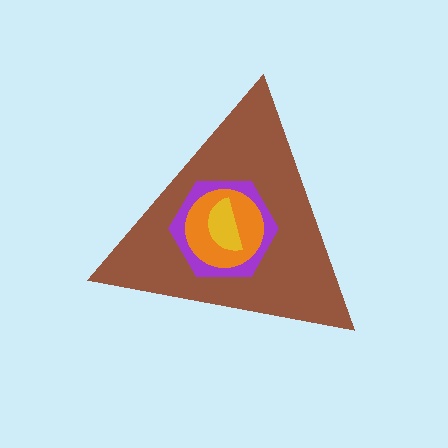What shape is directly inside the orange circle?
The yellow semicircle.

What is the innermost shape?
The yellow semicircle.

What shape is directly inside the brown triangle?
The purple hexagon.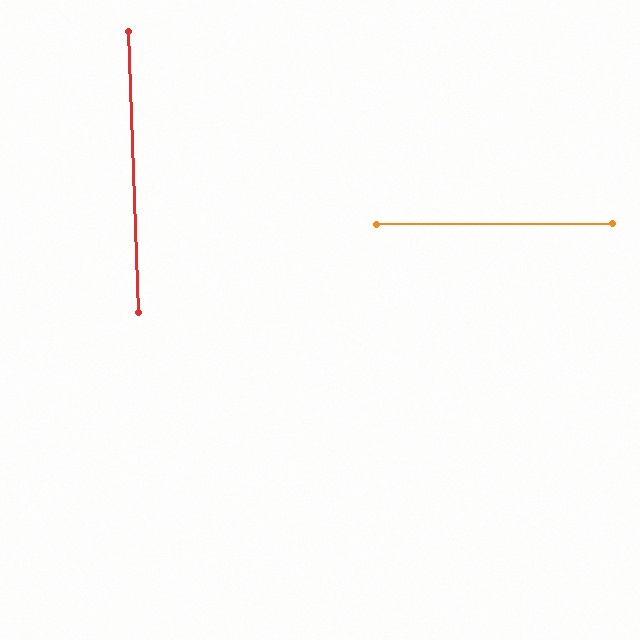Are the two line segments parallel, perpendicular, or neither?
Perpendicular — they meet at approximately 88°.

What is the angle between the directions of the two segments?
Approximately 88 degrees.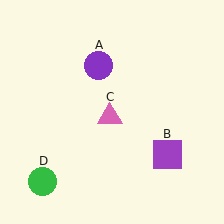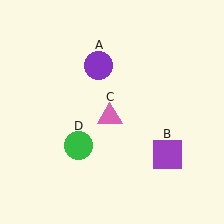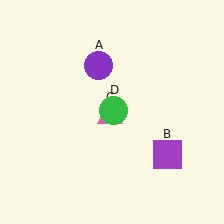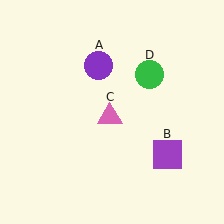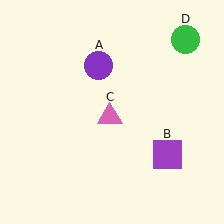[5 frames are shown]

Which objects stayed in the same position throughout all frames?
Purple circle (object A) and purple square (object B) and pink triangle (object C) remained stationary.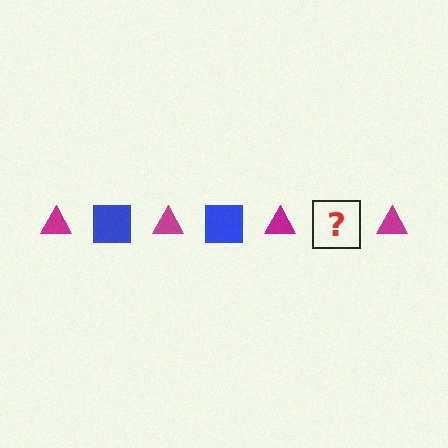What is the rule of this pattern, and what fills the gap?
The rule is that the pattern alternates between magenta triangle and blue square. The gap should be filled with a blue square.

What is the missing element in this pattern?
The missing element is a blue square.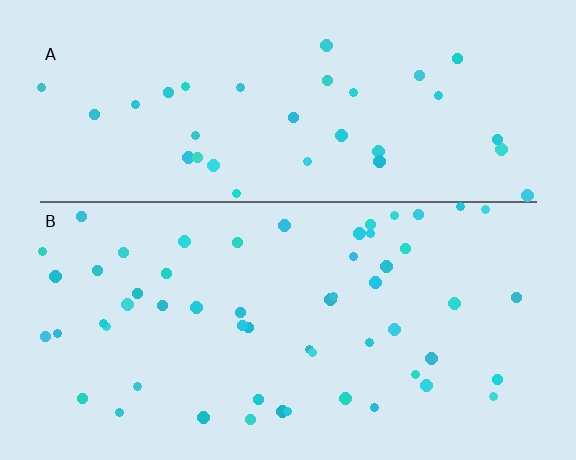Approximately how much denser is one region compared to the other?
Approximately 1.6× — region B over region A.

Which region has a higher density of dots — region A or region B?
B (the bottom).